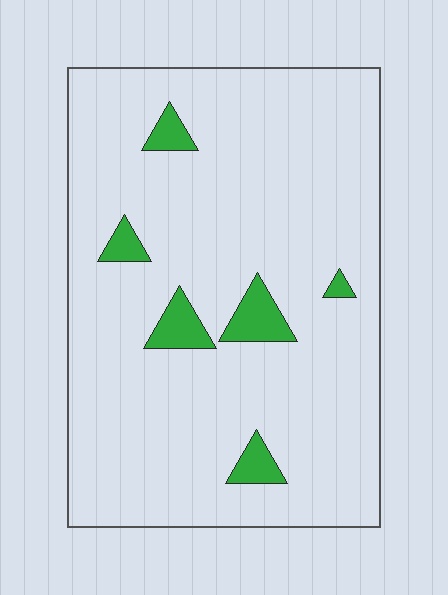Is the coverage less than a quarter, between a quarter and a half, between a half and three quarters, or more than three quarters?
Less than a quarter.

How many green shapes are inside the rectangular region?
6.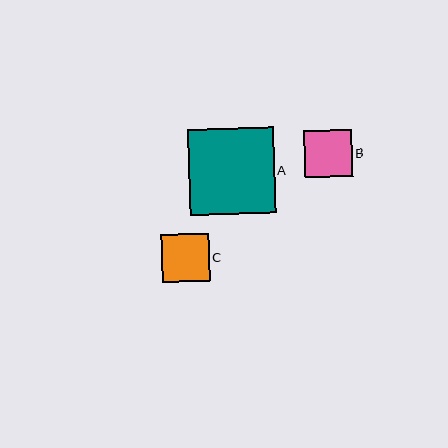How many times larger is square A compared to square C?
Square A is approximately 1.8 times the size of square C.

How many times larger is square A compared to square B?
Square A is approximately 1.8 times the size of square B.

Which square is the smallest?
Square C is the smallest with a size of approximately 48 pixels.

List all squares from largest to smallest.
From largest to smallest: A, B, C.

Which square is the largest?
Square A is the largest with a size of approximately 86 pixels.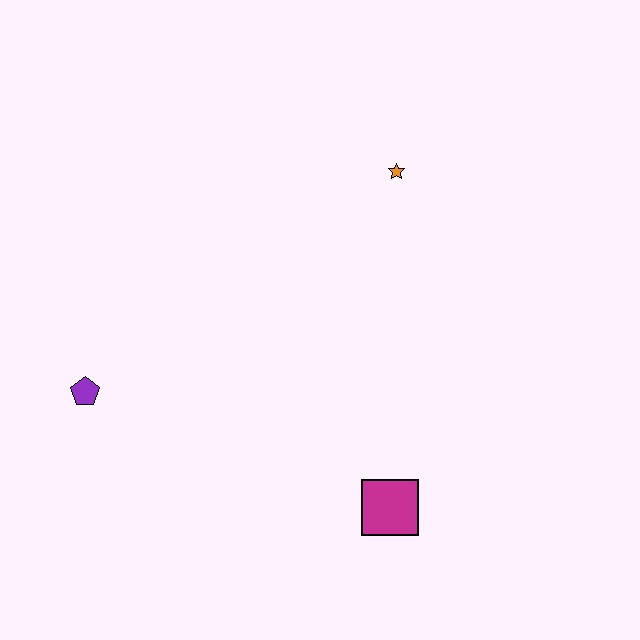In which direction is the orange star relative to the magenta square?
The orange star is above the magenta square.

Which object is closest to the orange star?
The magenta square is closest to the orange star.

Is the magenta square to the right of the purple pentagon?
Yes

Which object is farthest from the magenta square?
The orange star is farthest from the magenta square.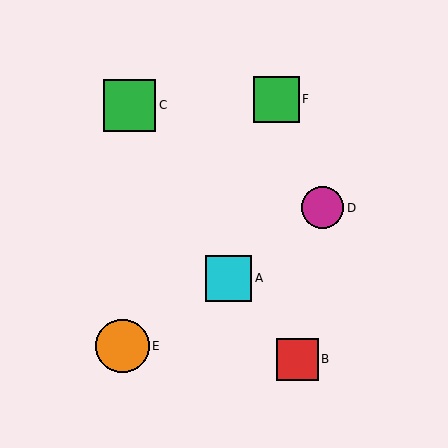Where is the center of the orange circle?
The center of the orange circle is at (123, 346).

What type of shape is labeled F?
Shape F is a green square.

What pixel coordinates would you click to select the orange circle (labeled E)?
Click at (123, 346) to select the orange circle E.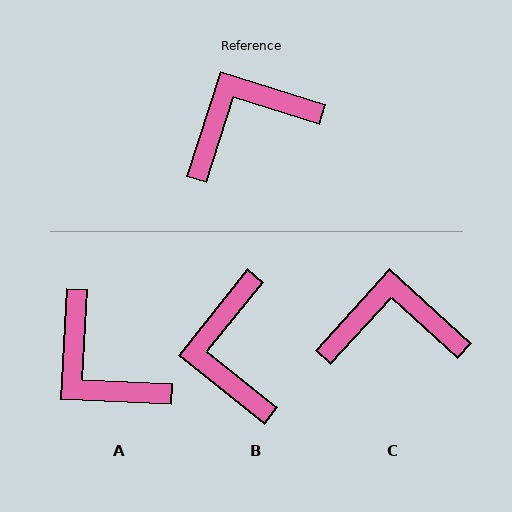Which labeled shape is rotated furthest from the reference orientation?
A, about 105 degrees away.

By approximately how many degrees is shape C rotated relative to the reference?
Approximately 25 degrees clockwise.